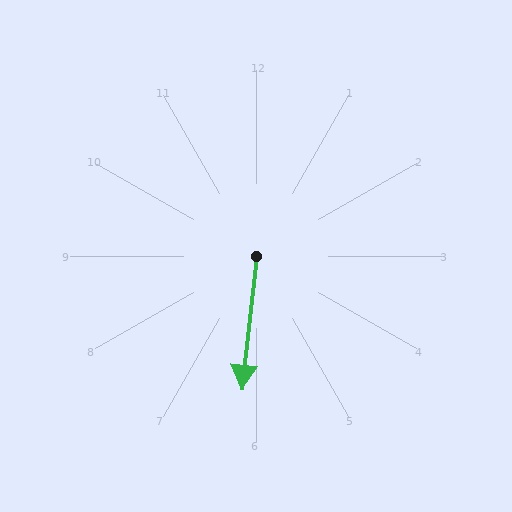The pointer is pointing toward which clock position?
Roughly 6 o'clock.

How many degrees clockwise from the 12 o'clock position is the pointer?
Approximately 186 degrees.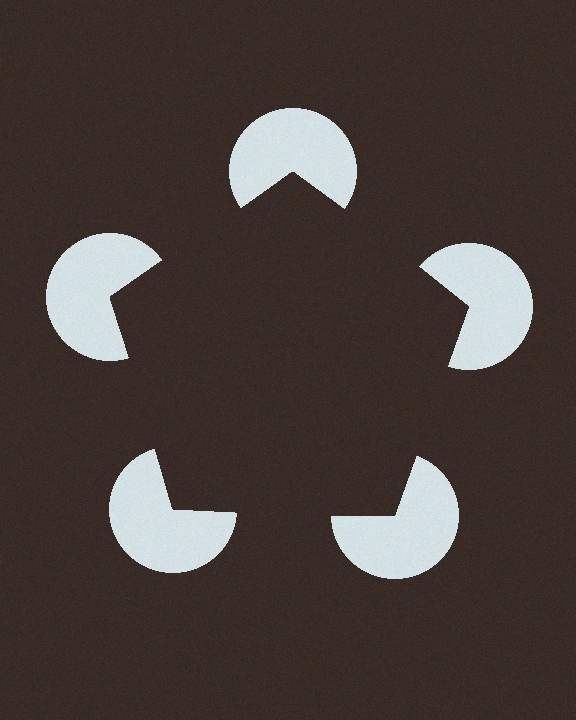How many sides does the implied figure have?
5 sides.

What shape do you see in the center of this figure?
An illusory pentagon — its edges are inferred from the aligned wedge cuts in the pac-man discs, not physically drawn.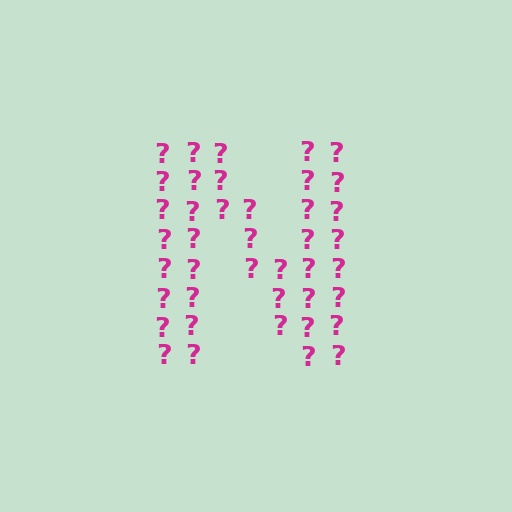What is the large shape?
The large shape is the letter N.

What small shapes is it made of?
It is made of small question marks.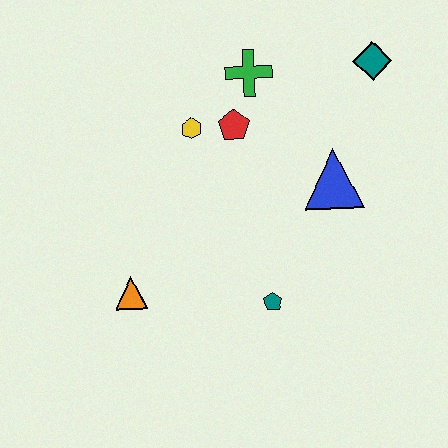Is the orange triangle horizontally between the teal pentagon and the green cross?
No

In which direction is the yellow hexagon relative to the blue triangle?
The yellow hexagon is to the left of the blue triangle.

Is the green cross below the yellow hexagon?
No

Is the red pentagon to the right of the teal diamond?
No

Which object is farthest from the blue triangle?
The orange triangle is farthest from the blue triangle.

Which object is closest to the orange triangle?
The teal pentagon is closest to the orange triangle.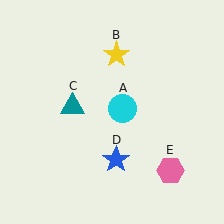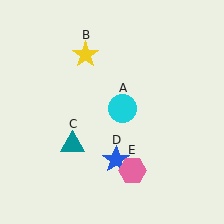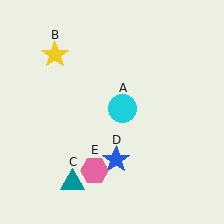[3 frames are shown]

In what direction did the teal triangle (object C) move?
The teal triangle (object C) moved down.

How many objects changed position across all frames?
3 objects changed position: yellow star (object B), teal triangle (object C), pink hexagon (object E).